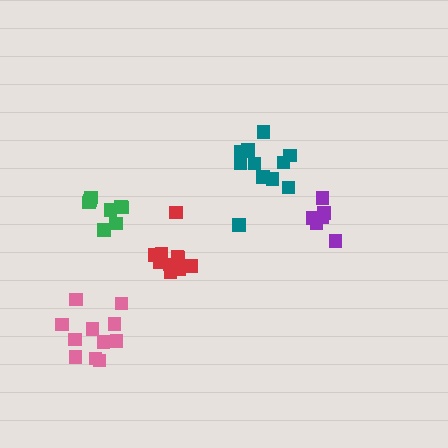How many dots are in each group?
Group 1: 11 dots, Group 2: 8 dots, Group 3: 6 dots, Group 4: 11 dots, Group 5: 11 dots (47 total).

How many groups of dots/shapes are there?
There are 5 groups.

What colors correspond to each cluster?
The clusters are colored: teal, green, purple, red, pink.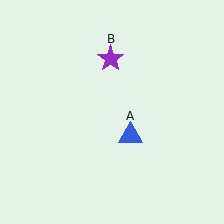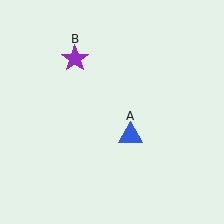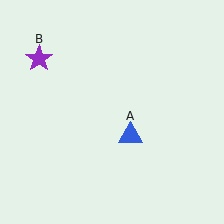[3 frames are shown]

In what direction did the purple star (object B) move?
The purple star (object B) moved left.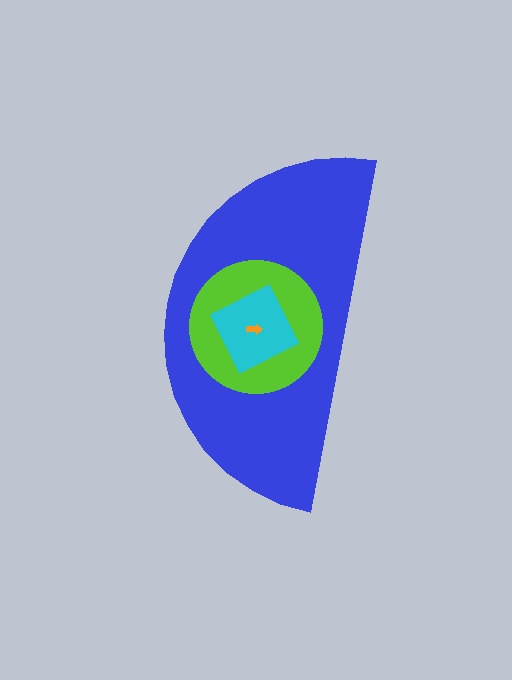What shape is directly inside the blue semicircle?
The lime circle.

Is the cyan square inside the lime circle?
Yes.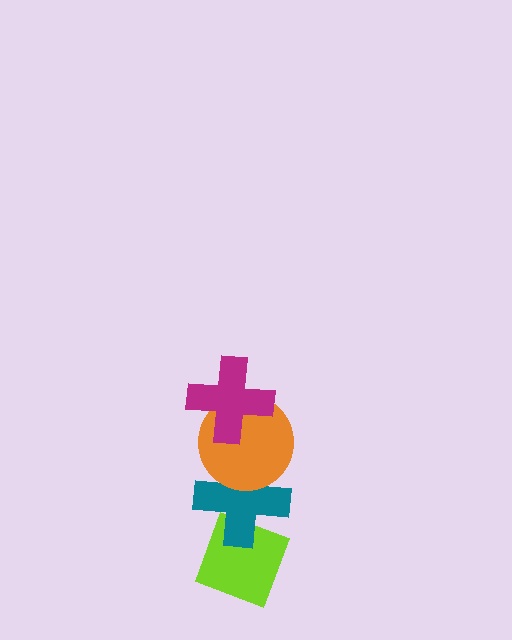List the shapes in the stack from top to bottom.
From top to bottom: the magenta cross, the orange circle, the teal cross, the lime diamond.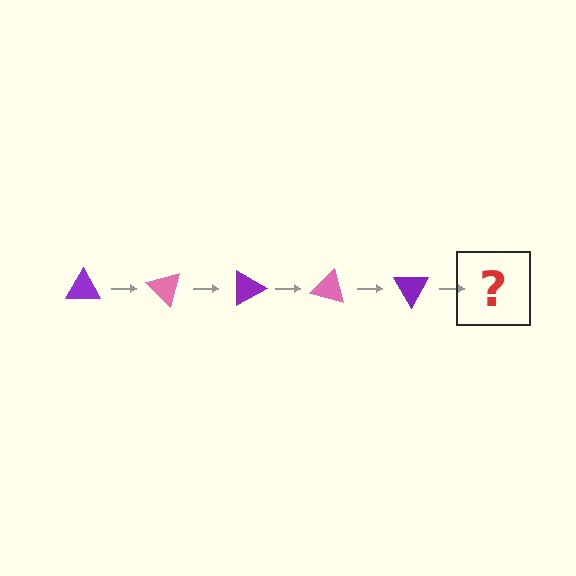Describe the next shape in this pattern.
It should be a pink triangle, rotated 225 degrees from the start.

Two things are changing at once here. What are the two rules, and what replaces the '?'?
The two rules are that it rotates 45 degrees each step and the color cycles through purple and pink. The '?' should be a pink triangle, rotated 225 degrees from the start.